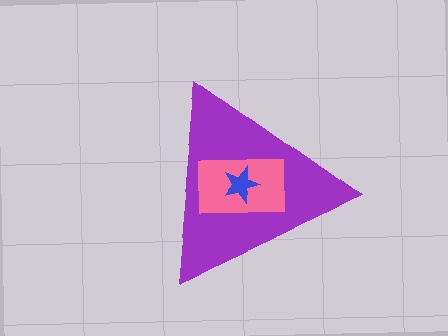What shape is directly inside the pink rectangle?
The blue star.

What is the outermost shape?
The purple triangle.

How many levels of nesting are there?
3.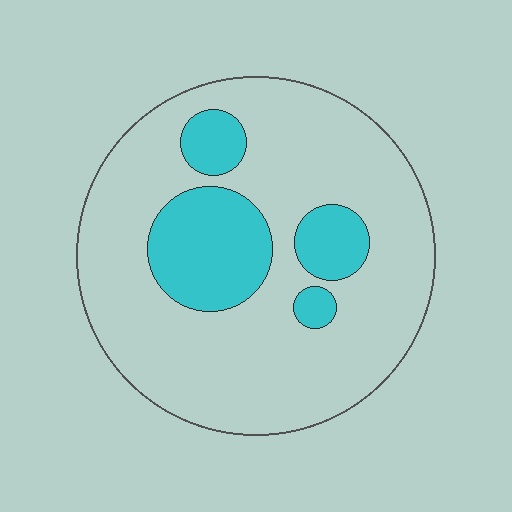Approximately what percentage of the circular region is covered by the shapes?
Approximately 20%.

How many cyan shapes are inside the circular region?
4.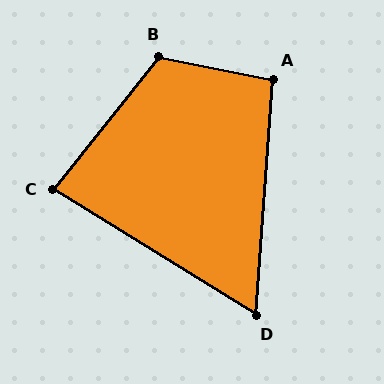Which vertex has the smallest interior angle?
D, at approximately 63 degrees.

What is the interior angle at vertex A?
Approximately 97 degrees (obtuse).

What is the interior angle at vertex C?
Approximately 83 degrees (acute).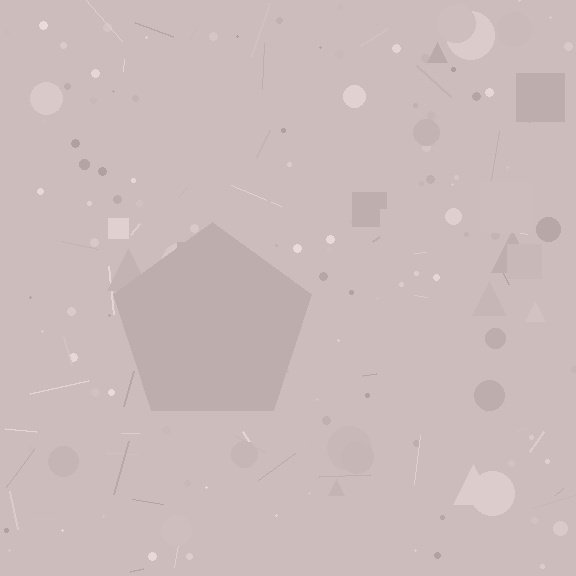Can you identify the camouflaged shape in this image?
The camouflaged shape is a pentagon.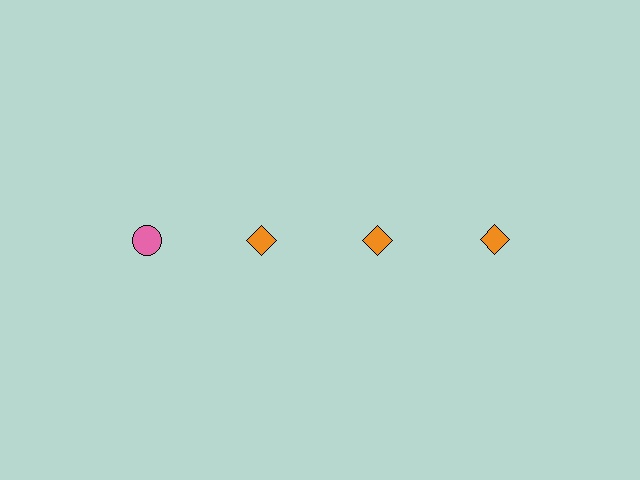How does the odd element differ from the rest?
It differs in both color (pink instead of orange) and shape (circle instead of diamond).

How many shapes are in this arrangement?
There are 4 shapes arranged in a grid pattern.